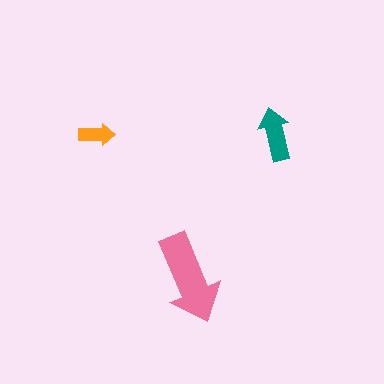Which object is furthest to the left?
The orange arrow is leftmost.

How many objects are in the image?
There are 3 objects in the image.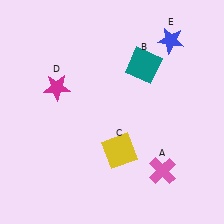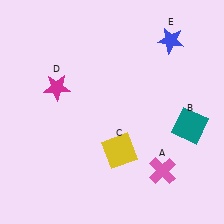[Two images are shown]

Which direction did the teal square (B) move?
The teal square (B) moved down.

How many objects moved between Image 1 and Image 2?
1 object moved between the two images.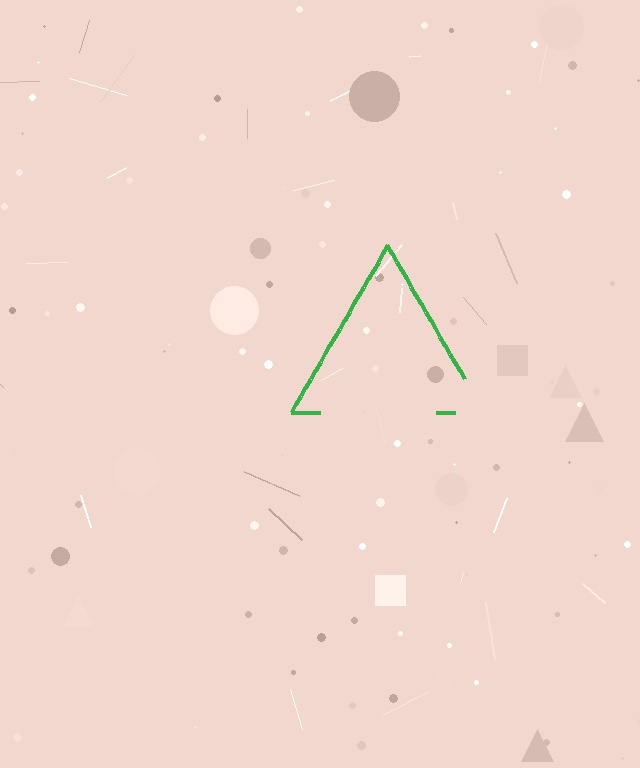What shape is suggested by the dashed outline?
The dashed outline suggests a triangle.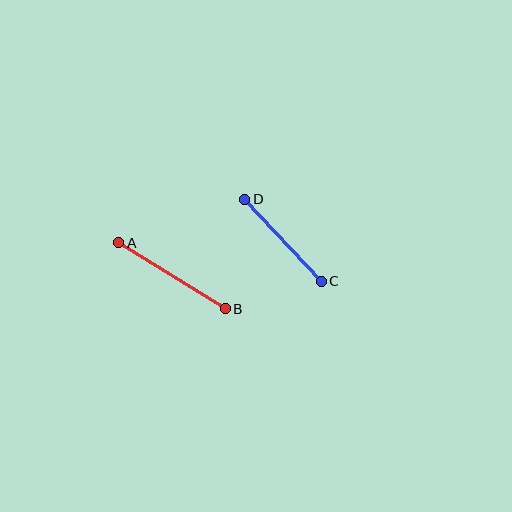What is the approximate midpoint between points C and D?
The midpoint is at approximately (283, 240) pixels.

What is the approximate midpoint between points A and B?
The midpoint is at approximately (172, 276) pixels.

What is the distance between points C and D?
The distance is approximately 113 pixels.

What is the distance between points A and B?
The distance is approximately 125 pixels.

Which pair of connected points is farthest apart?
Points A and B are farthest apart.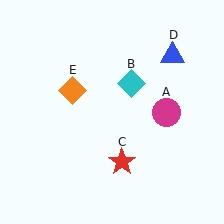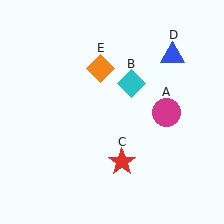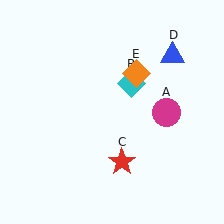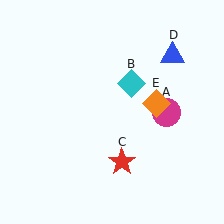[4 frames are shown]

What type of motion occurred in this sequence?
The orange diamond (object E) rotated clockwise around the center of the scene.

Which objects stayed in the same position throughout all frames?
Magenta circle (object A) and cyan diamond (object B) and red star (object C) and blue triangle (object D) remained stationary.